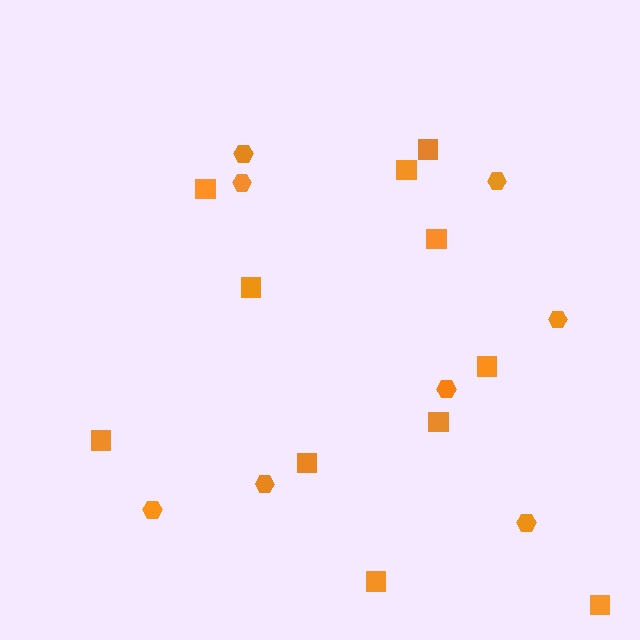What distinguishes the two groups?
There are 2 groups: one group of squares (11) and one group of hexagons (8).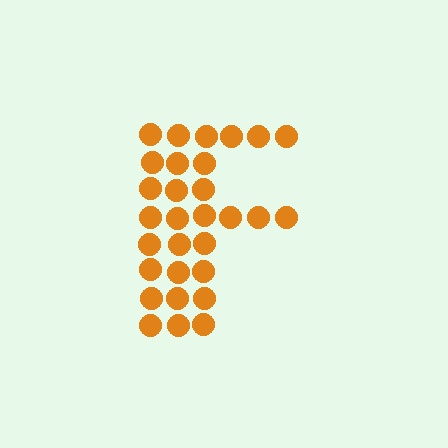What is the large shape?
The large shape is the letter F.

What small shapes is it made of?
It is made of small circles.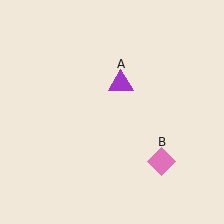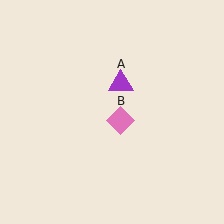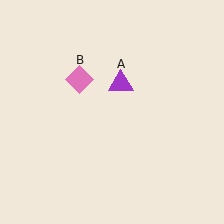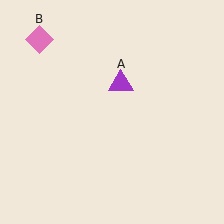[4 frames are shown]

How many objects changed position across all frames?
1 object changed position: pink diamond (object B).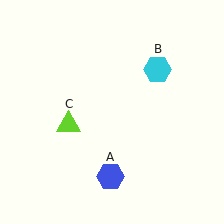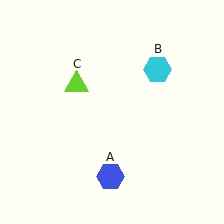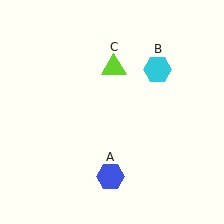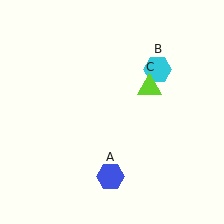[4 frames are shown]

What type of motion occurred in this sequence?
The lime triangle (object C) rotated clockwise around the center of the scene.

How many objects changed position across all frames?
1 object changed position: lime triangle (object C).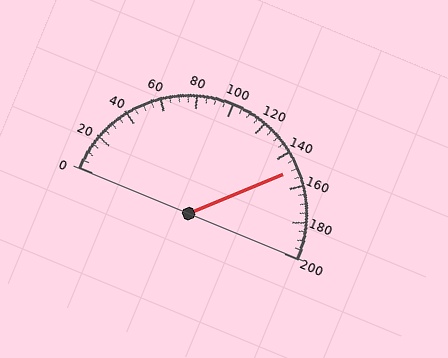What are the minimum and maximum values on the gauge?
The gauge ranges from 0 to 200.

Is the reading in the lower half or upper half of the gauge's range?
The reading is in the upper half of the range (0 to 200).